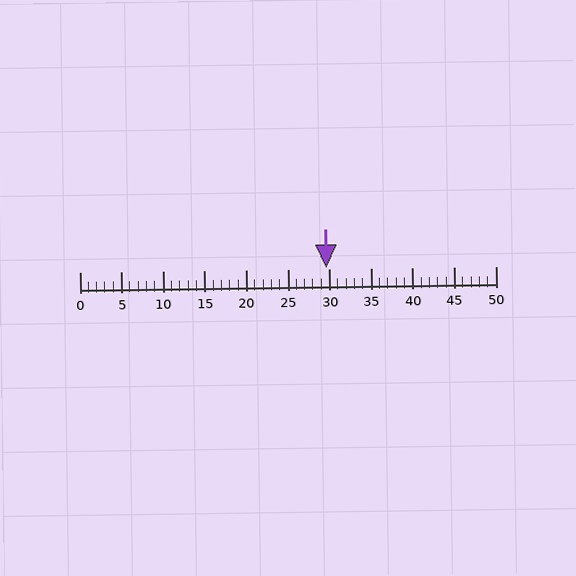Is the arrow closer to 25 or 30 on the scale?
The arrow is closer to 30.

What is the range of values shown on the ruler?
The ruler shows values from 0 to 50.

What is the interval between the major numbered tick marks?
The major tick marks are spaced 5 units apart.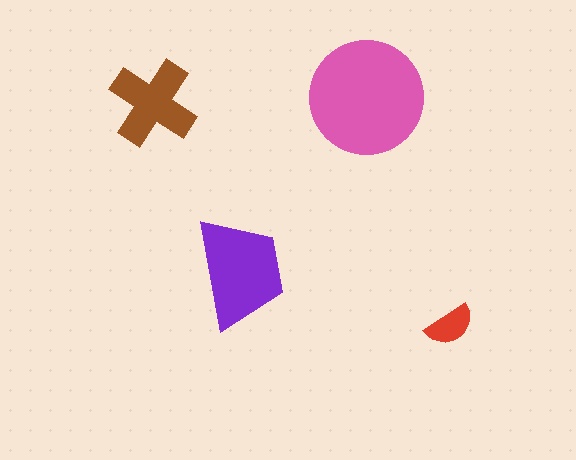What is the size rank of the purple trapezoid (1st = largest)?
2nd.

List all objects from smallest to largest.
The red semicircle, the brown cross, the purple trapezoid, the pink circle.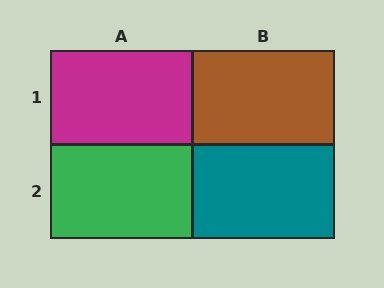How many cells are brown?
1 cell is brown.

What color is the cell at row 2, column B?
Teal.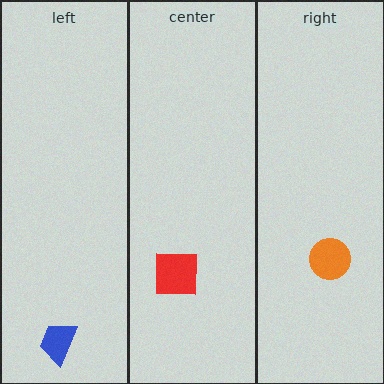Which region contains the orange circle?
The right region.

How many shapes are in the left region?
1.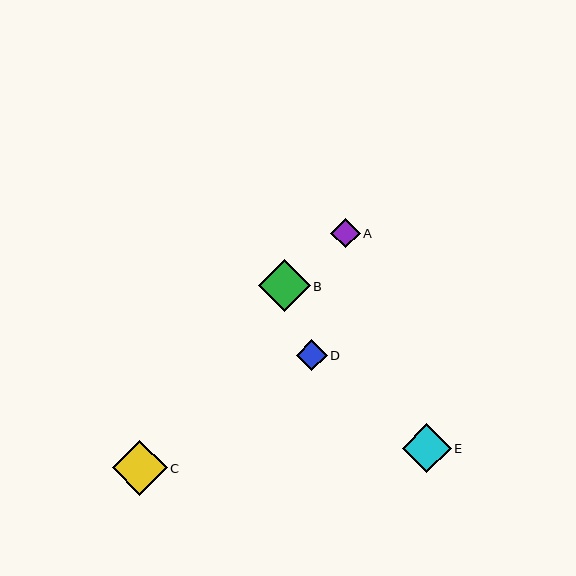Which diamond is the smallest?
Diamond A is the smallest with a size of approximately 29 pixels.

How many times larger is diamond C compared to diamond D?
Diamond C is approximately 1.8 times the size of diamond D.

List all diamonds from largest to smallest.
From largest to smallest: C, B, E, D, A.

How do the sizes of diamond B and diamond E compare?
Diamond B and diamond E are approximately the same size.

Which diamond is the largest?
Diamond C is the largest with a size of approximately 55 pixels.